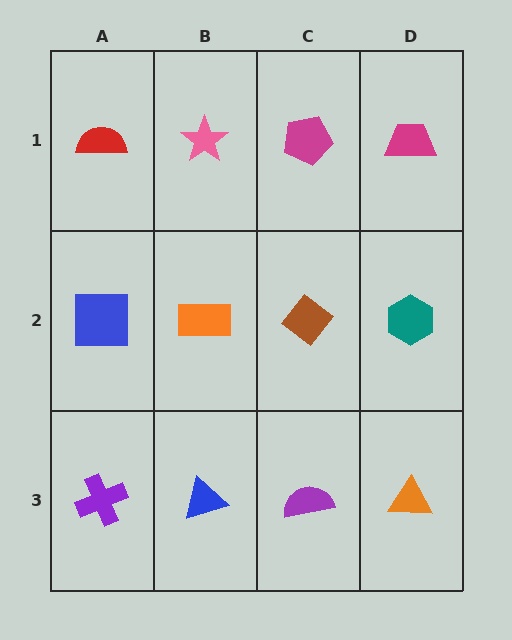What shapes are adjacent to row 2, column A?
A red semicircle (row 1, column A), a purple cross (row 3, column A), an orange rectangle (row 2, column B).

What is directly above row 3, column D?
A teal hexagon.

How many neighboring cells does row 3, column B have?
3.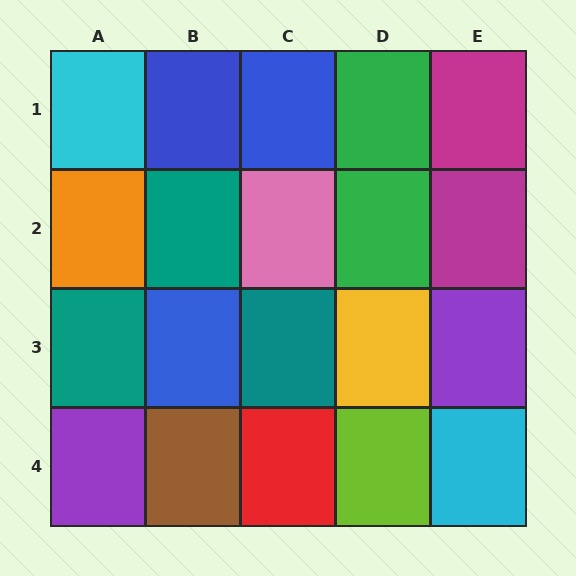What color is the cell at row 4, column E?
Cyan.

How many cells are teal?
3 cells are teal.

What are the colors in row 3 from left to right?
Teal, blue, teal, yellow, purple.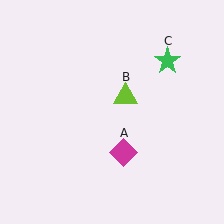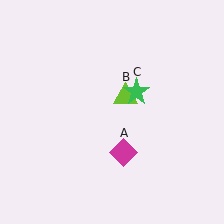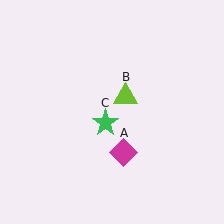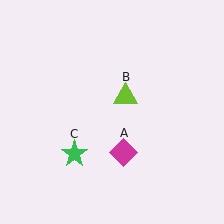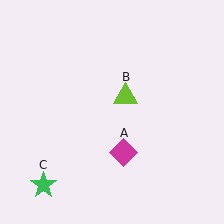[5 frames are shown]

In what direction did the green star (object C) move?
The green star (object C) moved down and to the left.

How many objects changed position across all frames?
1 object changed position: green star (object C).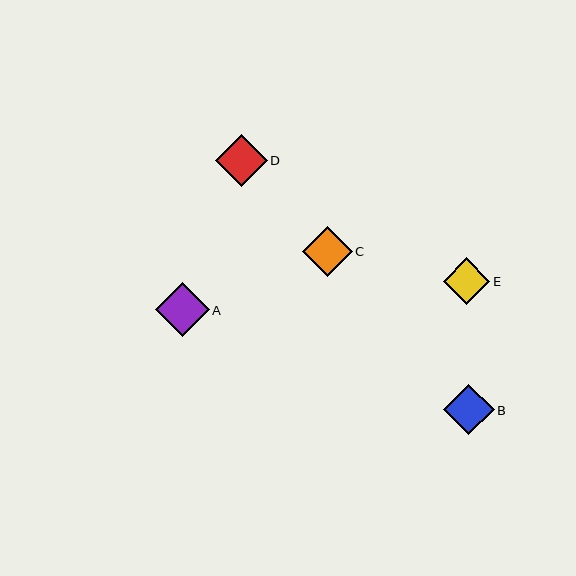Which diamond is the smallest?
Diamond E is the smallest with a size of approximately 47 pixels.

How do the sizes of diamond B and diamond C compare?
Diamond B and diamond C are approximately the same size.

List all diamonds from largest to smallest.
From largest to smallest: A, D, B, C, E.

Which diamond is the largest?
Diamond A is the largest with a size of approximately 54 pixels.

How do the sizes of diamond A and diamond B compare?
Diamond A and diamond B are approximately the same size.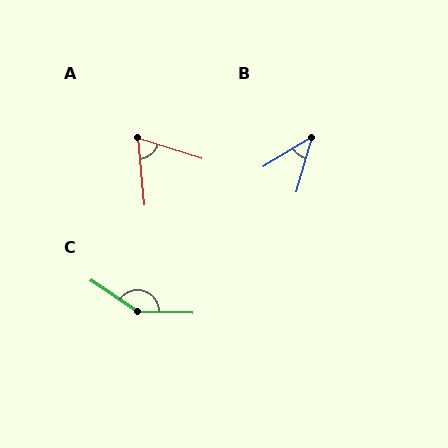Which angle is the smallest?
B, at approximately 43 degrees.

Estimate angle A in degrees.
Approximately 67 degrees.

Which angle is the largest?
C, at approximately 147 degrees.